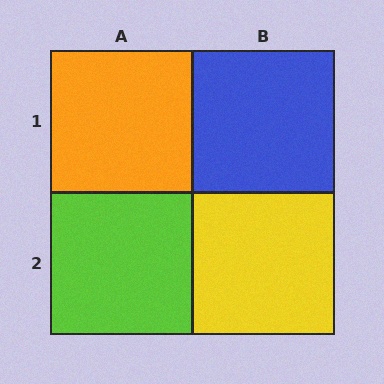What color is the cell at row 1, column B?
Blue.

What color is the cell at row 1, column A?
Orange.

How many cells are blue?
1 cell is blue.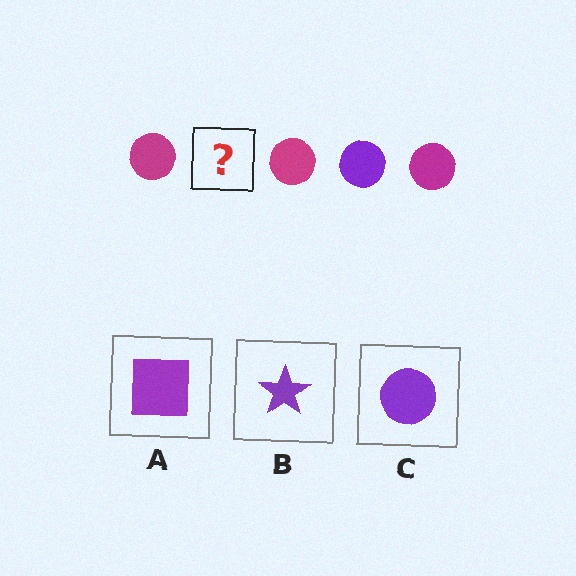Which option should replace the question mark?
Option C.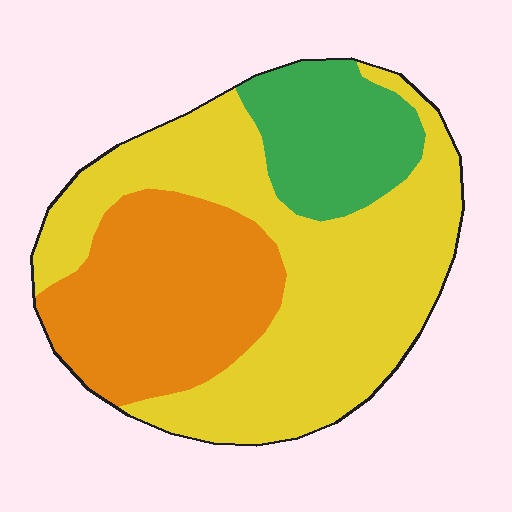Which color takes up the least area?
Green, at roughly 15%.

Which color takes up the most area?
Yellow, at roughly 55%.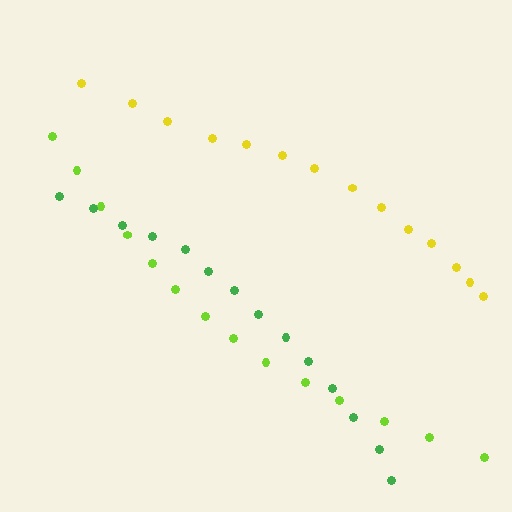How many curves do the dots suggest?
There are 3 distinct paths.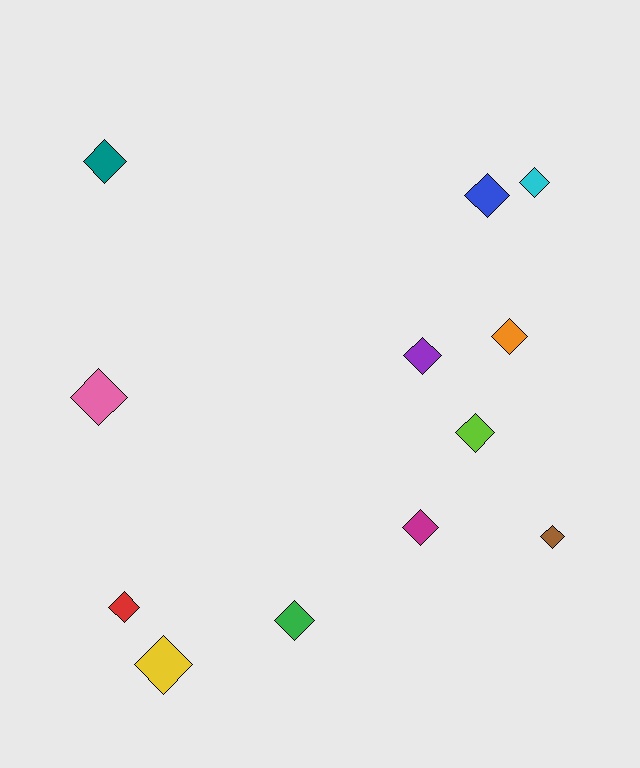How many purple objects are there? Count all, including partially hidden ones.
There is 1 purple object.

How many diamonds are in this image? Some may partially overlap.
There are 12 diamonds.